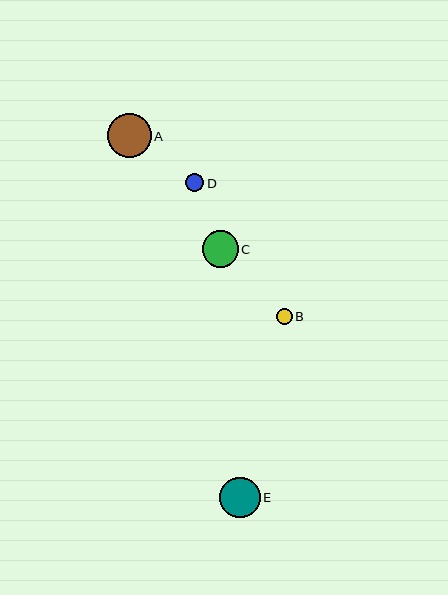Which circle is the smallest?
Circle B is the smallest with a size of approximately 16 pixels.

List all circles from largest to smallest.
From largest to smallest: A, E, C, D, B.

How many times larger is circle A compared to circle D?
Circle A is approximately 2.4 times the size of circle D.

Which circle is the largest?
Circle A is the largest with a size of approximately 44 pixels.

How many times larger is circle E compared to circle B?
Circle E is approximately 2.6 times the size of circle B.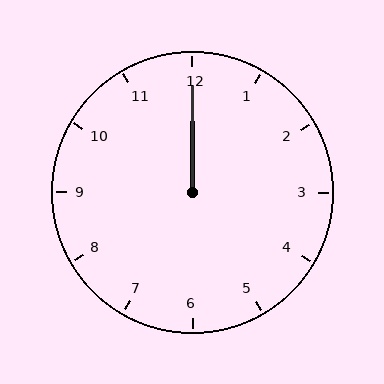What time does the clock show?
12:00.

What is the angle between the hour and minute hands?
Approximately 0 degrees.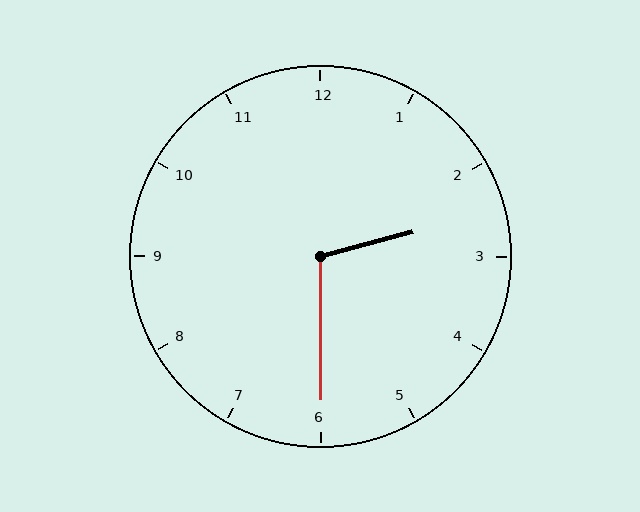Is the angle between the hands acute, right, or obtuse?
It is obtuse.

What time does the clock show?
2:30.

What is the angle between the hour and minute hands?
Approximately 105 degrees.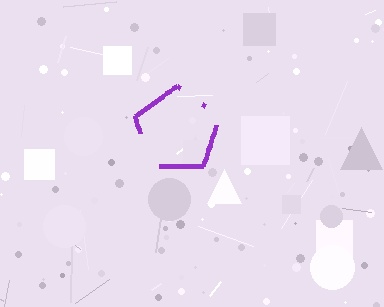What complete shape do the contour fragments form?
The contour fragments form a pentagon.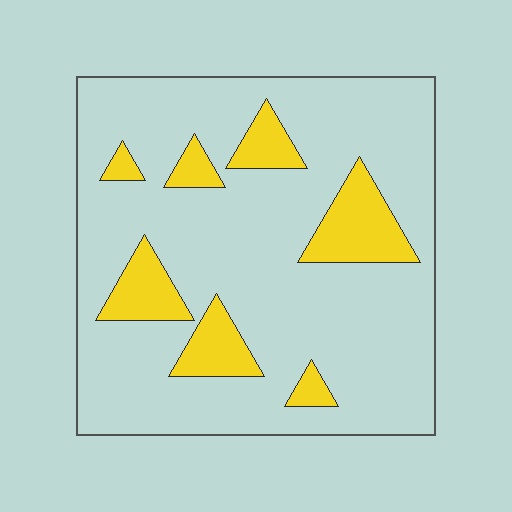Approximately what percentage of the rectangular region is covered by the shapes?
Approximately 15%.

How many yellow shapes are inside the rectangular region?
7.